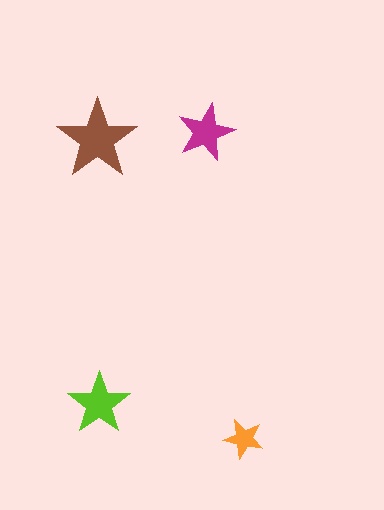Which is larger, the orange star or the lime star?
The lime one.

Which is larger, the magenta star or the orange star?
The magenta one.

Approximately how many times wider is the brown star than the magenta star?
About 1.5 times wider.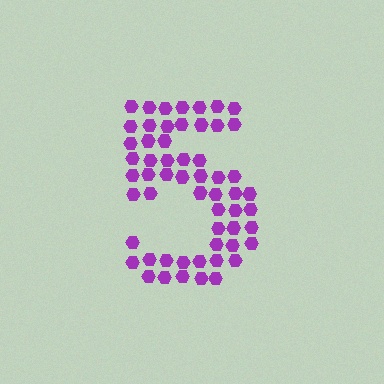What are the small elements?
The small elements are hexagons.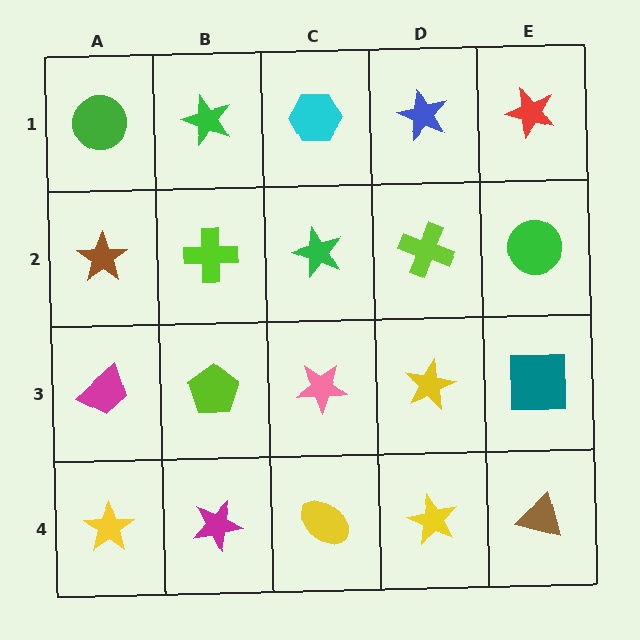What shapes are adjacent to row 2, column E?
A red star (row 1, column E), a teal square (row 3, column E), a lime cross (row 2, column D).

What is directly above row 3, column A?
A brown star.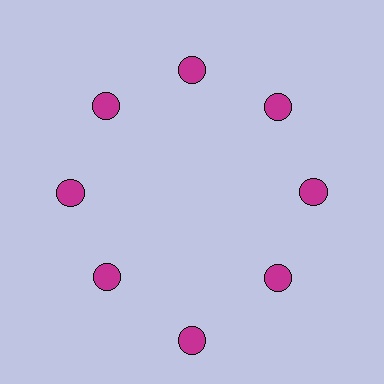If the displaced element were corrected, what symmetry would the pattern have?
It would have 8-fold rotational symmetry — the pattern would map onto itself every 45 degrees.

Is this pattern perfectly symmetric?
No. The 8 magenta circles are arranged in a ring, but one element near the 6 o'clock position is pushed outward from the center, breaking the 8-fold rotational symmetry.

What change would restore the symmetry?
The symmetry would be restored by moving it inward, back onto the ring so that all 8 circles sit at equal angles and equal distance from the center.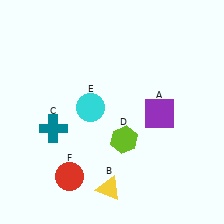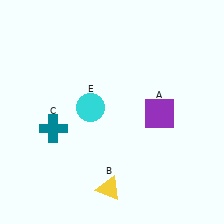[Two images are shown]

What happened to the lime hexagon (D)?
The lime hexagon (D) was removed in Image 2. It was in the bottom-right area of Image 1.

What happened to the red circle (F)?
The red circle (F) was removed in Image 2. It was in the bottom-left area of Image 1.